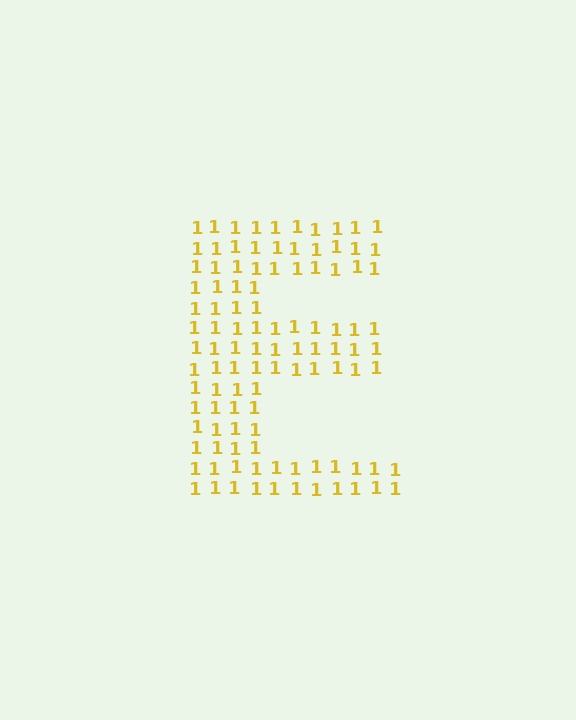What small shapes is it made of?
It is made of small digit 1's.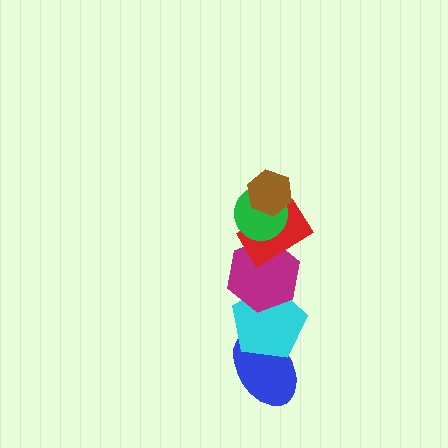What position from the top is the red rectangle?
The red rectangle is 3rd from the top.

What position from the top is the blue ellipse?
The blue ellipse is 6th from the top.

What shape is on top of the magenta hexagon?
The red rectangle is on top of the magenta hexagon.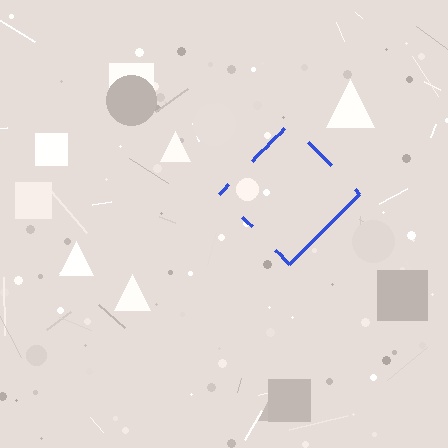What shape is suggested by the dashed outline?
The dashed outline suggests a diamond.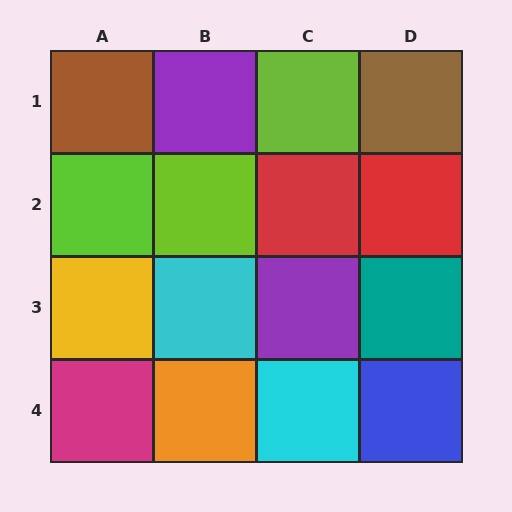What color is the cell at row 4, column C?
Cyan.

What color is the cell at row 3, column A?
Yellow.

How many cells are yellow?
1 cell is yellow.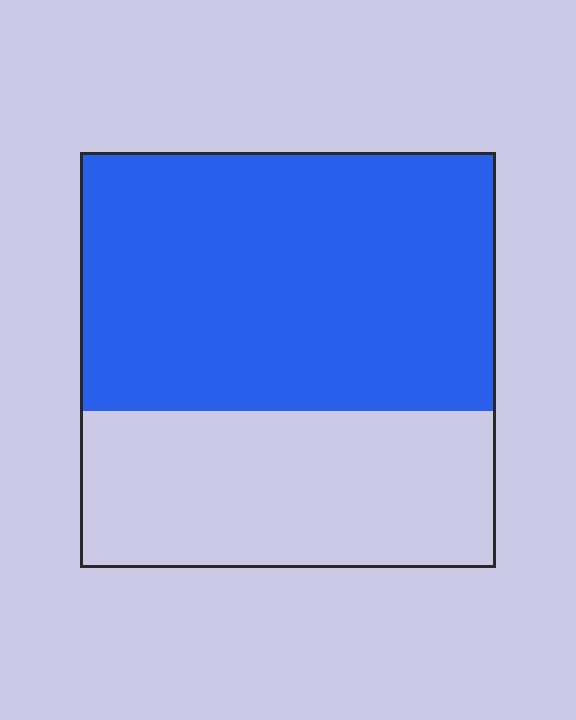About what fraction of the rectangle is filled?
About five eighths (5/8).